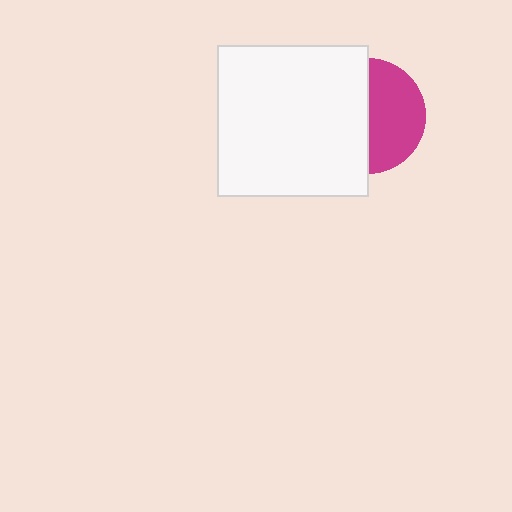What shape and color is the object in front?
The object in front is a white square.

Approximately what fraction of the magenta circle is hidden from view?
Roughly 52% of the magenta circle is hidden behind the white square.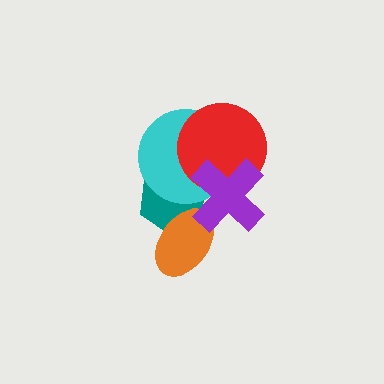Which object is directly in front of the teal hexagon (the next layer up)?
The orange ellipse is directly in front of the teal hexagon.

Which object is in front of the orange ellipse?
The purple cross is in front of the orange ellipse.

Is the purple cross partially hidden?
No, no other shape covers it.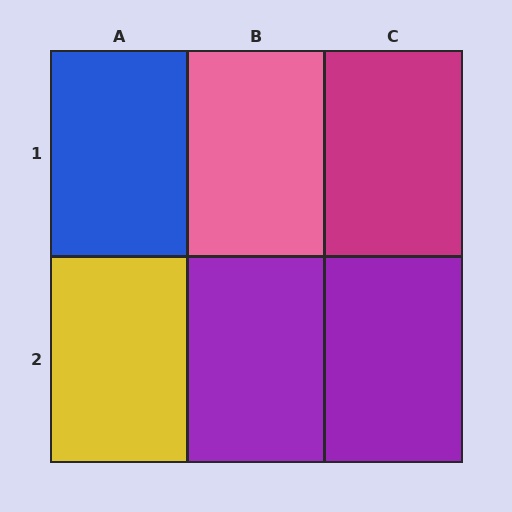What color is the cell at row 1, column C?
Magenta.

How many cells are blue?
1 cell is blue.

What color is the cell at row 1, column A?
Blue.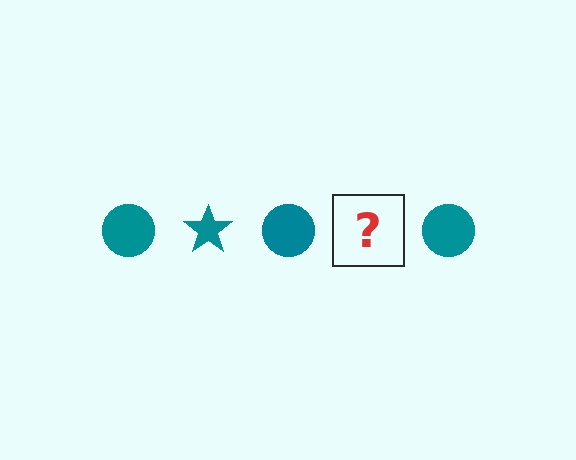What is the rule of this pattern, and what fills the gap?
The rule is that the pattern cycles through circle, star shapes in teal. The gap should be filled with a teal star.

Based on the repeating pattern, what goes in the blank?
The blank should be a teal star.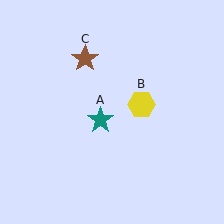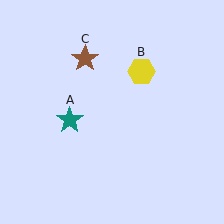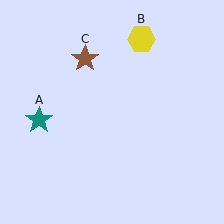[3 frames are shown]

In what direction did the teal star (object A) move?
The teal star (object A) moved left.